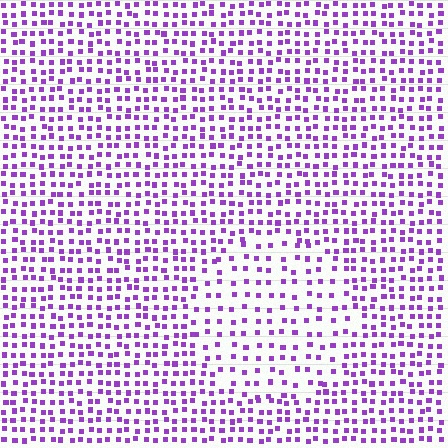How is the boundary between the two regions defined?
The boundary is defined by a change in element density (approximately 1.8x ratio). All elements are the same color, size, and shape.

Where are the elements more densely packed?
The elements are more densely packed outside the circle boundary.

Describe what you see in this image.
The image contains small purple elements arranged at two different densities. A circle-shaped region is visible where the elements are less densely packed than the surrounding area.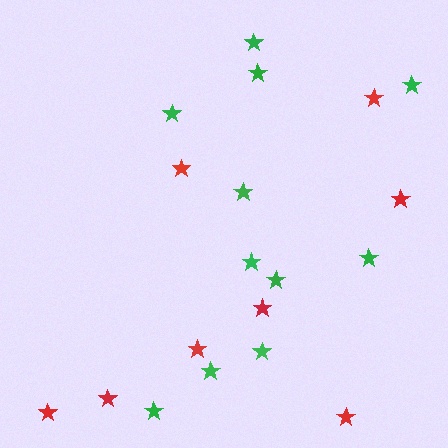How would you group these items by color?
There are 2 groups: one group of green stars (11) and one group of red stars (8).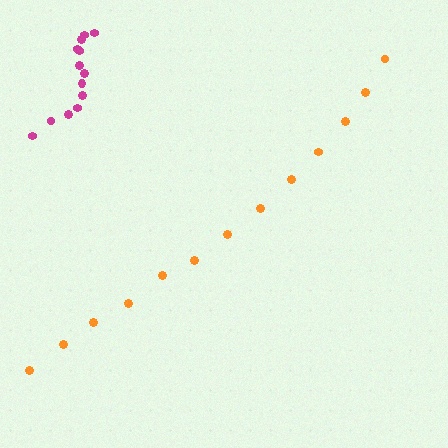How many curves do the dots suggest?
There are 2 distinct paths.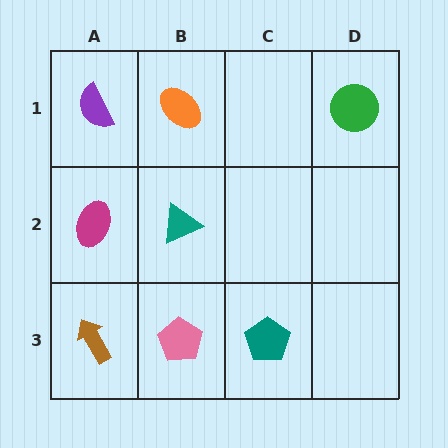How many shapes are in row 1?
3 shapes.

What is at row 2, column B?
A teal triangle.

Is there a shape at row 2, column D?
No, that cell is empty.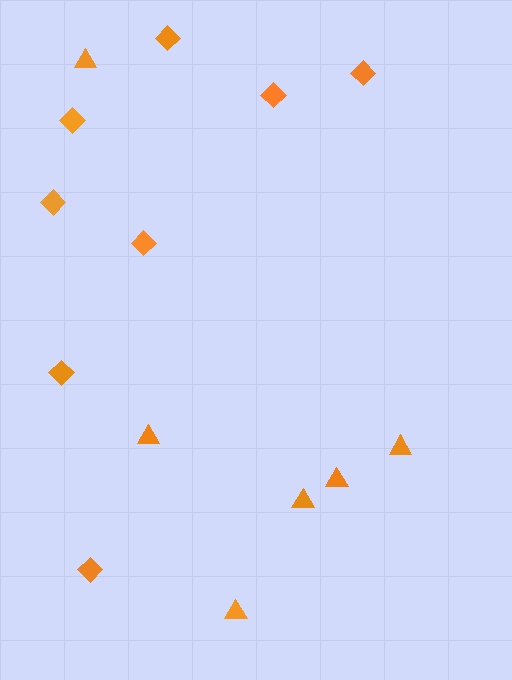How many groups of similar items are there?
There are 2 groups: one group of diamonds (8) and one group of triangles (6).